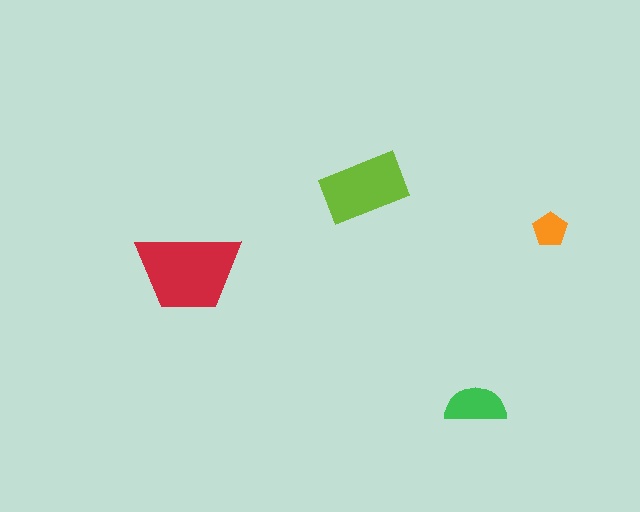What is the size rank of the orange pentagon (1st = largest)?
4th.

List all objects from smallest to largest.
The orange pentagon, the green semicircle, the lime rectangle, the red trapezoid.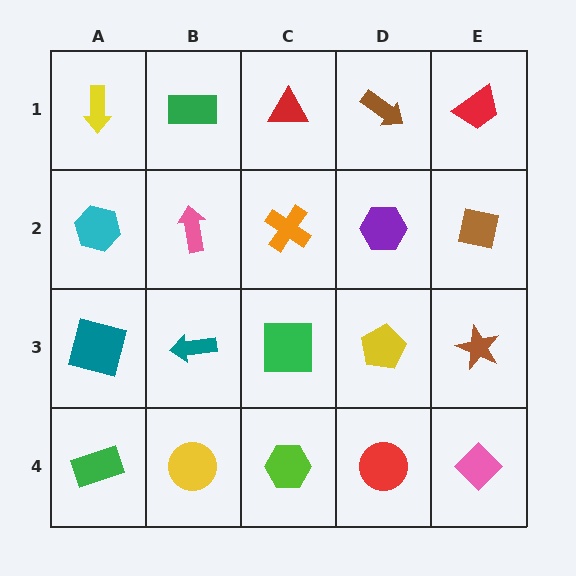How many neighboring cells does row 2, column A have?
3.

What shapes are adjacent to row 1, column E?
A brown square (row 2, column E), a brown arrow (row 1, column D).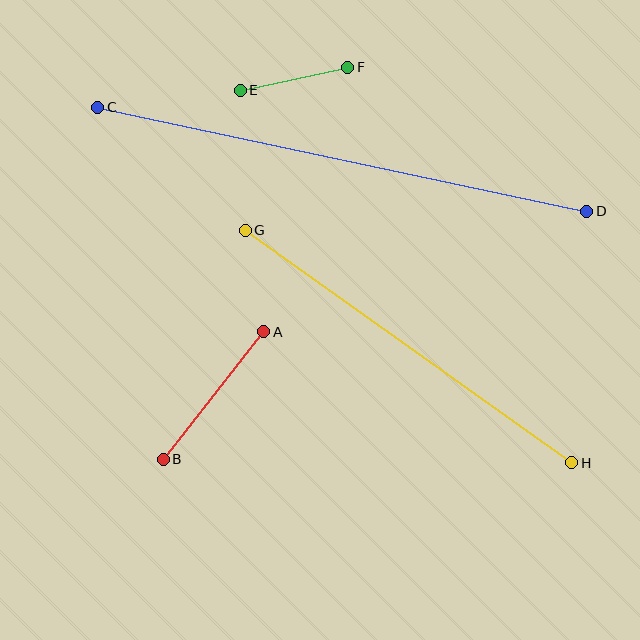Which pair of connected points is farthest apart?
Points C and D are farthest apart.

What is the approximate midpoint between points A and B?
The midpoint is at approximately (214, 396) pixels.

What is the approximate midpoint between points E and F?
The midpoint is at approximately (294, 79) pixels.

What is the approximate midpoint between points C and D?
The midpoint is at approximately (342, 159) pixels.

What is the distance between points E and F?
The distance is approximately 110 pixels.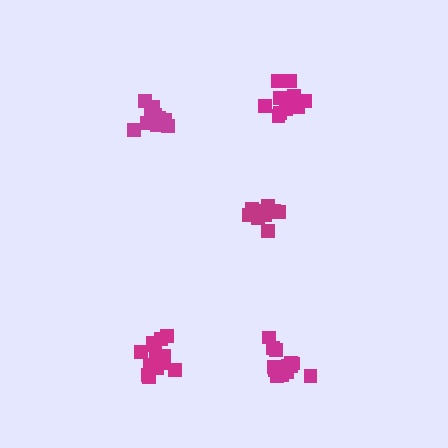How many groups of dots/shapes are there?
There are 5 groups.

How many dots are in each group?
Group 1: 11 dots, Group 2: 12 dots, Group 3: 14 dots, Group 4: 14 dots, Group 5: 10 dots (61 total).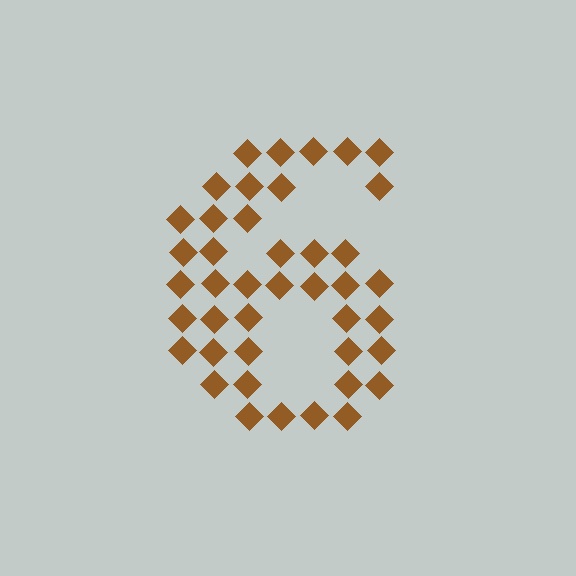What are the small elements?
The small elements are diamonds.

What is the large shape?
The large shape is the digit 6.